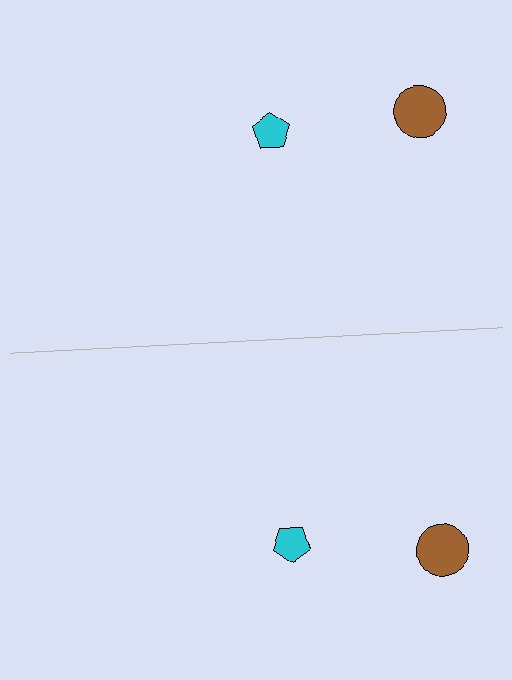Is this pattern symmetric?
Yes, this pattern has bilateral (reflection) symmetry.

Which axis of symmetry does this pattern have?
The pattern has a horizontal axis of symmetry running through the center of the image.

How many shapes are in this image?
There are 4 shapes in this image.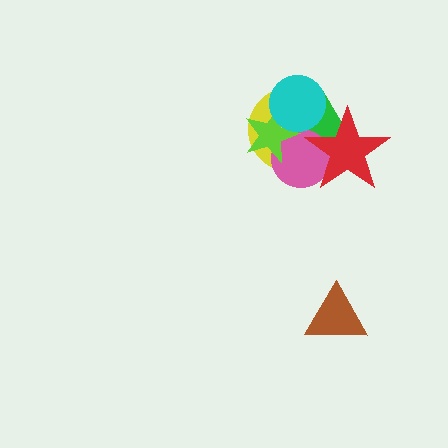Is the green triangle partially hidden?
Yes, it is partially covered by another shape.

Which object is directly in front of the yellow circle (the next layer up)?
The green triangle is directly in front of the yellow circle.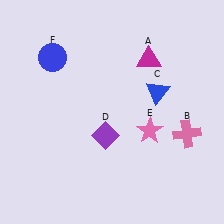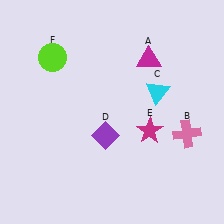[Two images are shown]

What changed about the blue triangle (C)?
In Image 1, C is blue. In Image 2, it changed to cyan.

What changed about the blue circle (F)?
In Image 1, F is blue. In Image 2, it changed to lime.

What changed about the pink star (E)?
In Image 1, E is pink. In Image 2, it changed to magenta.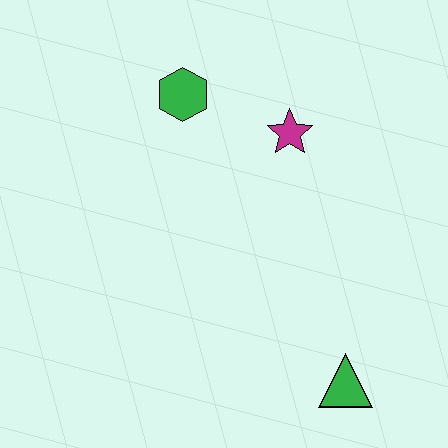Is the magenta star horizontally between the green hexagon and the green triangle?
Yes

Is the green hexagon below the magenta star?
No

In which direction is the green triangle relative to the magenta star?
The green triangle is below the magenta star.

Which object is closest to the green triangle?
The magenta star is closest to the green triangle.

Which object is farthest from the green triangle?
The green hexagon is farthest from the green triangle.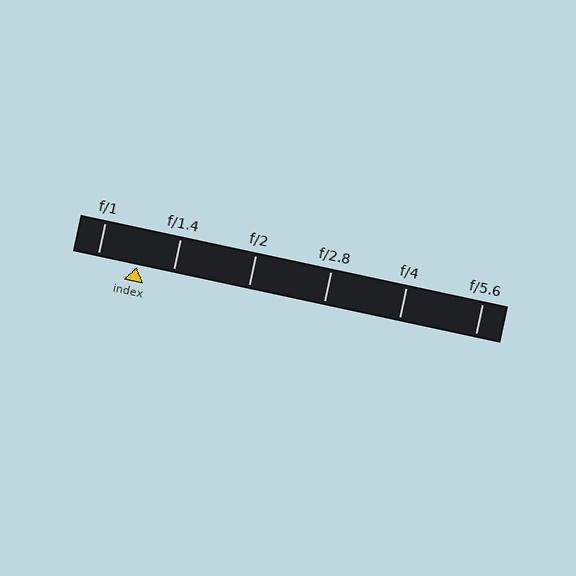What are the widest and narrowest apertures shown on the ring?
The widest aperture shown is f/1 and the narrowest is f/5.6.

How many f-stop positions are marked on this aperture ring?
There are 6 f-stop positions marked.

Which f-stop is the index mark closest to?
The index mark is closest to f/1.4.